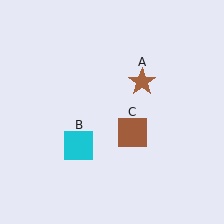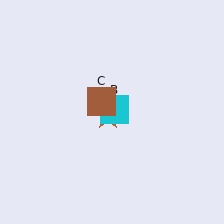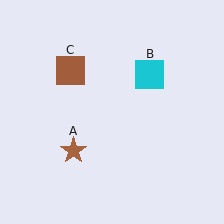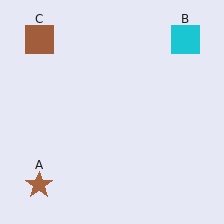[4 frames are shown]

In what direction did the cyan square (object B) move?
The cyan square (object B) moved up and to the right.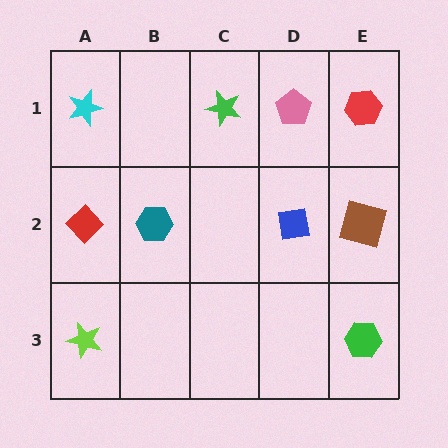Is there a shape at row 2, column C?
No, that cell is empty.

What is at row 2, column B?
A teal hexagon.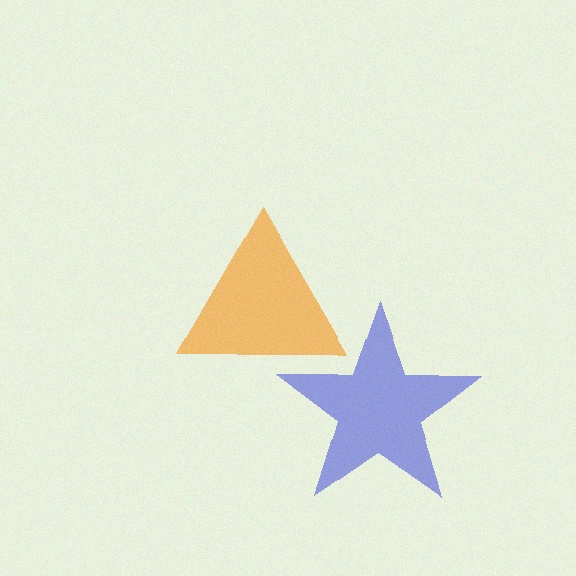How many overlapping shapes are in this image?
There are 2 overlapping shapes in the image.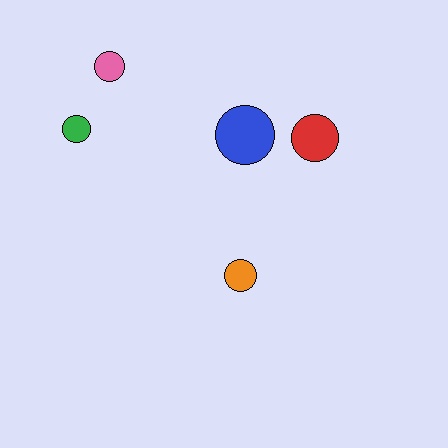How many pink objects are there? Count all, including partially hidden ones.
There is 1 pink object.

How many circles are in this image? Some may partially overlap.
There are 5 circles.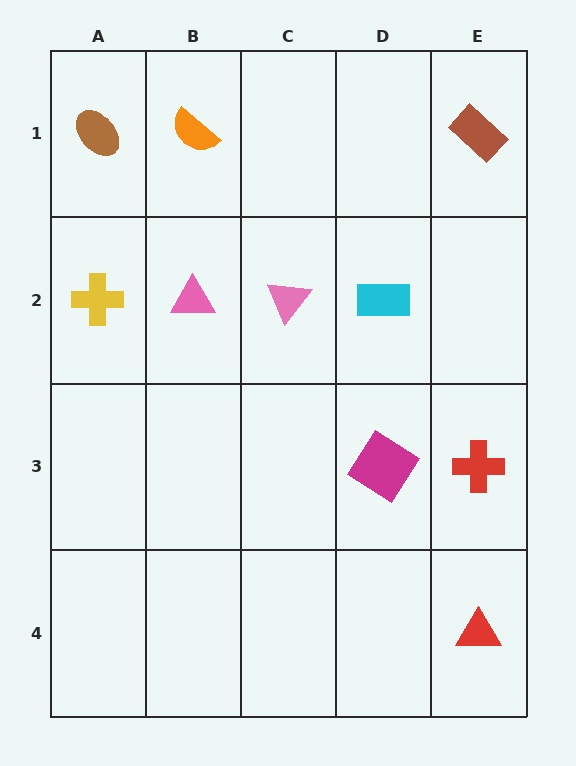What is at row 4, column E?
A red triangle.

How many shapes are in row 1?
3 shapes.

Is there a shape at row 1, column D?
No, that cell is empty.